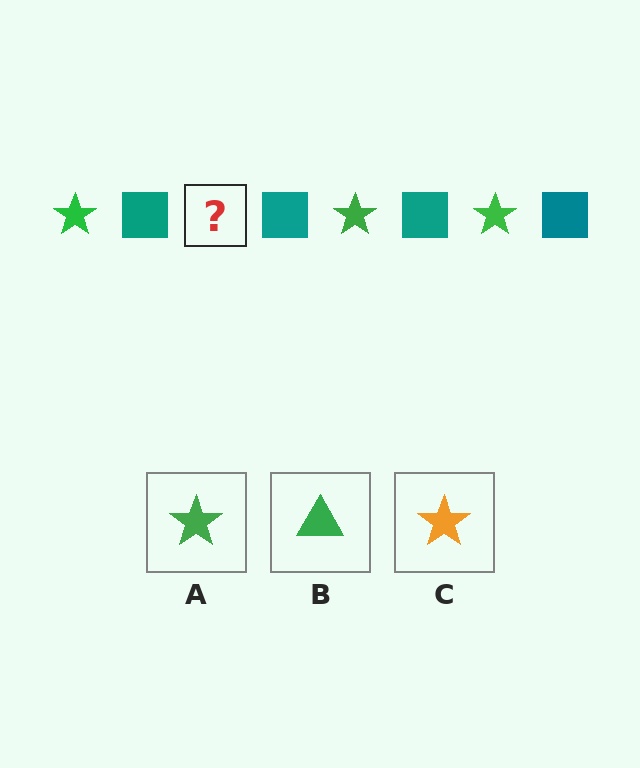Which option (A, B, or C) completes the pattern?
A.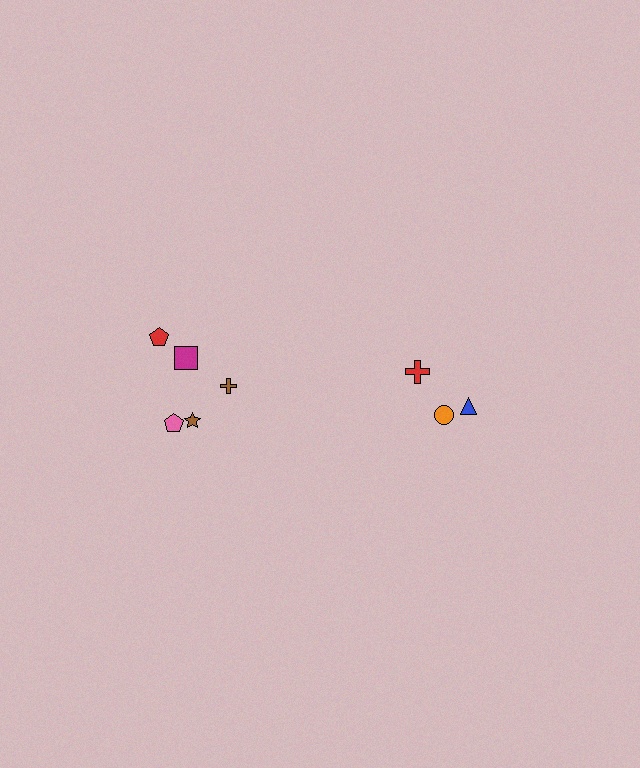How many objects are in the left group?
There are 5 objects.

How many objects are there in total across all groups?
There are 8 objects.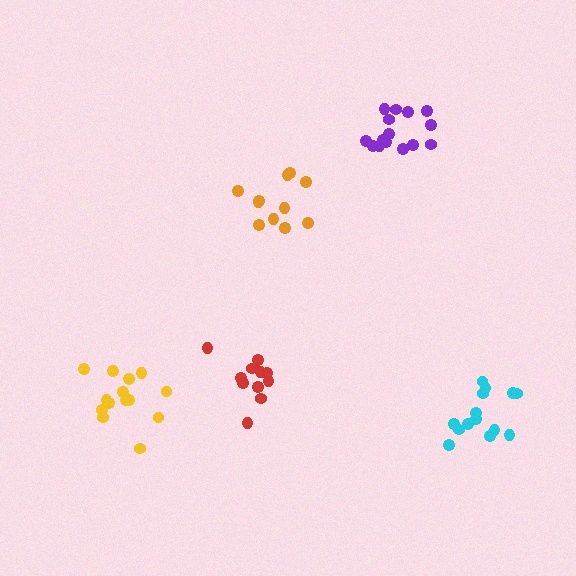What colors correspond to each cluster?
The clusters are colored: red, orange, purple, cyan, yellow.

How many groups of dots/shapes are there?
There are 5 groups.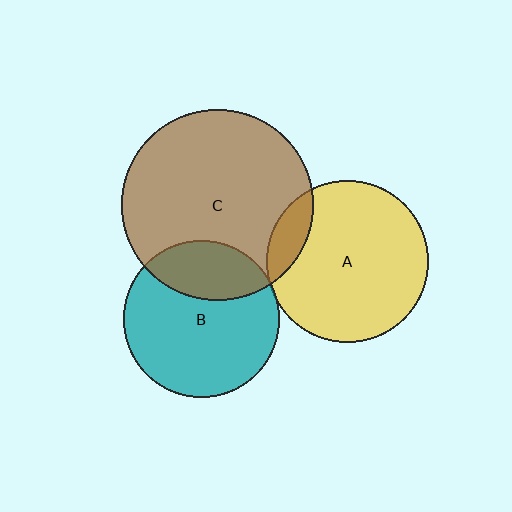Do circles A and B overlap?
Yes.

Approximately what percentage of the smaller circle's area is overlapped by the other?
Approximately 5%.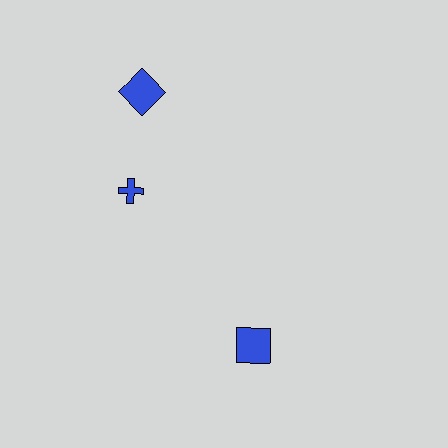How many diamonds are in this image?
There is 1 diamond.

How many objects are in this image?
There are 3 objects.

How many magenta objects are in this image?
There are no magenta objects.